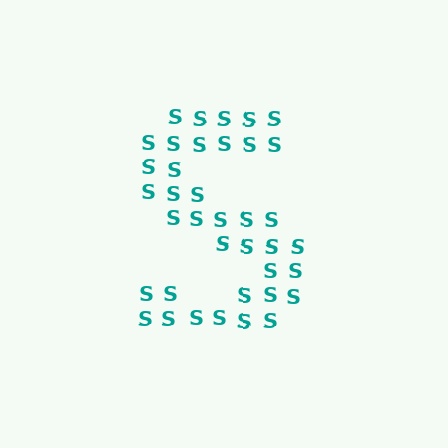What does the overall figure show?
The overall figure shows the letter S.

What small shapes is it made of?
It is made of small letter S's.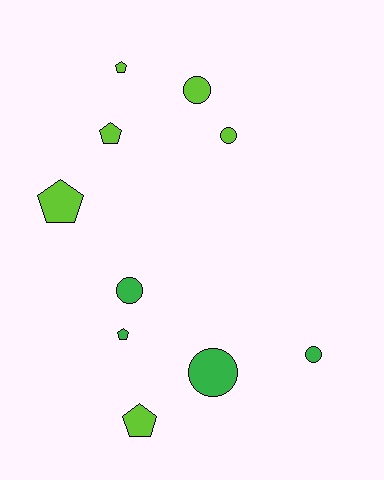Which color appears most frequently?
Lime, with 6 objects.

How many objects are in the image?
There are 10 objects.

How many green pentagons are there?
There is 1 green pentagon.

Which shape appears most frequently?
Circle, with 5 objects.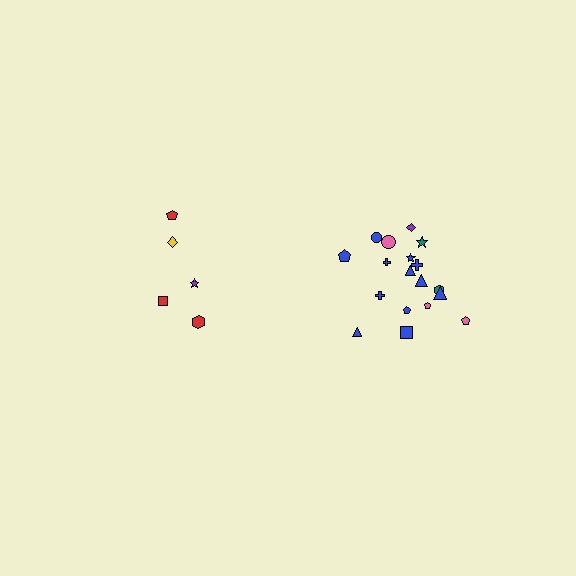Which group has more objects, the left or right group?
The right group.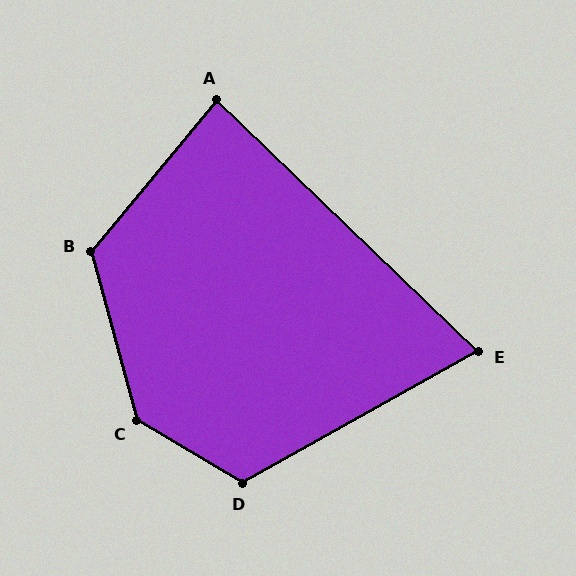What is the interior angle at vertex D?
Approximately 120 degrees (obtuse).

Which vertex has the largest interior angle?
C, at approximately 136 degrees.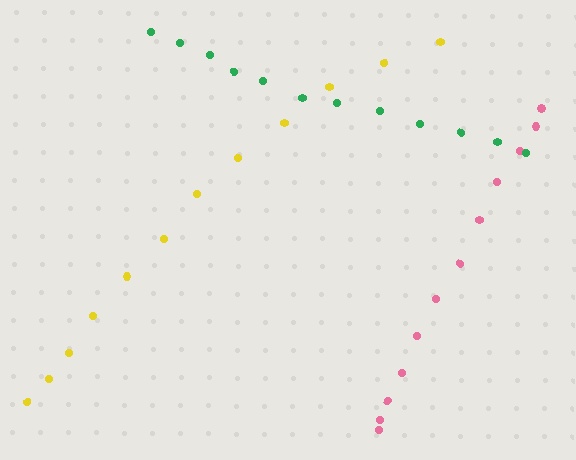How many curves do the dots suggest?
There are 3 distinct paths.